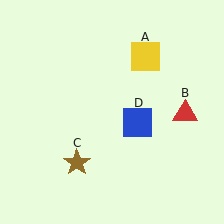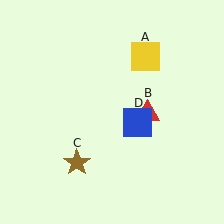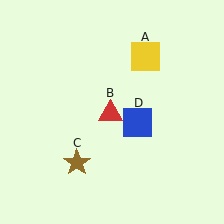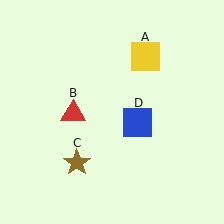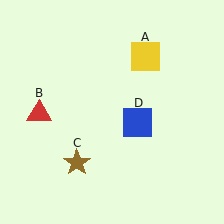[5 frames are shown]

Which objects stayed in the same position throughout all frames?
Yellow square (object A) and brown star (object C) and blue square (object D) remained stationary.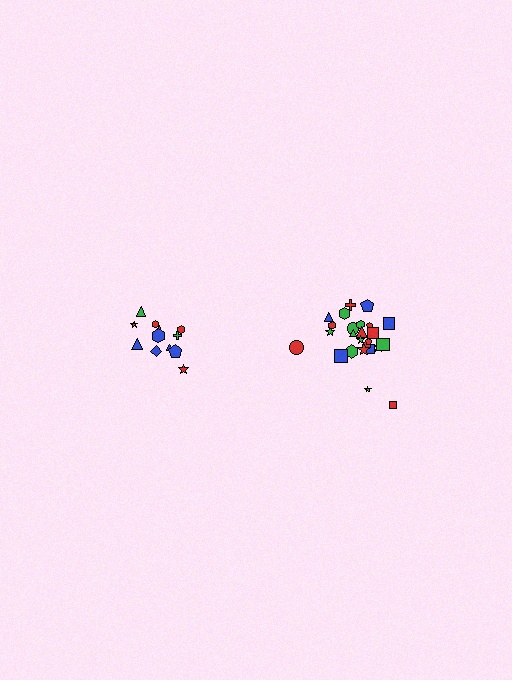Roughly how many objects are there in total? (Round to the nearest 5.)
Roughly 35 objects in total.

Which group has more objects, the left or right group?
The right group.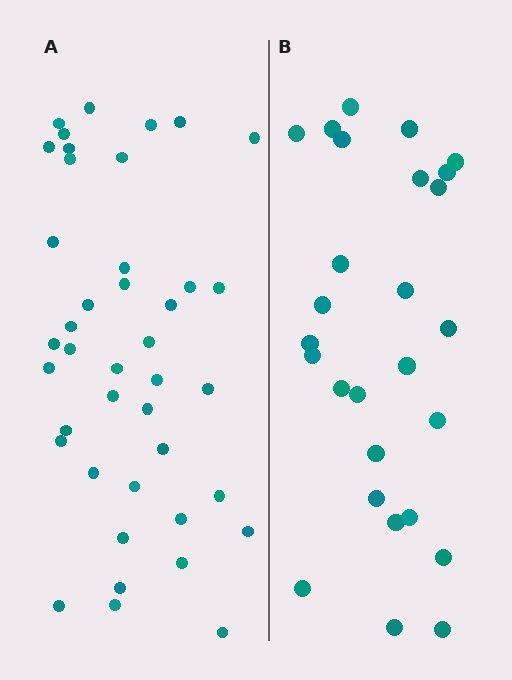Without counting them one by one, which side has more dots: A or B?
Region A (the left region) has more dots.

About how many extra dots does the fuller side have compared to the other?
Region A has approximately 15 more dots than region B.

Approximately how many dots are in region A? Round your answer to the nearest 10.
About 40 dots. (The exact count is 41, which rounds to 40.)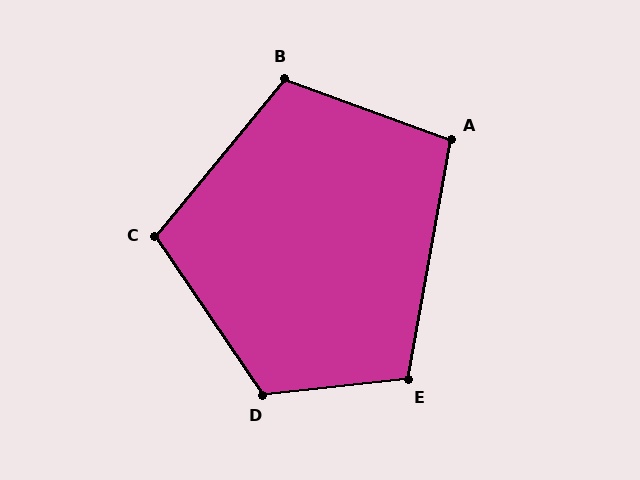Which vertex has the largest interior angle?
D, at approximately 118 degrees.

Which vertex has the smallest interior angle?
A, at approximately 100 degrees.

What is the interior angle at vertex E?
Approximately 106 degrees (obtuse).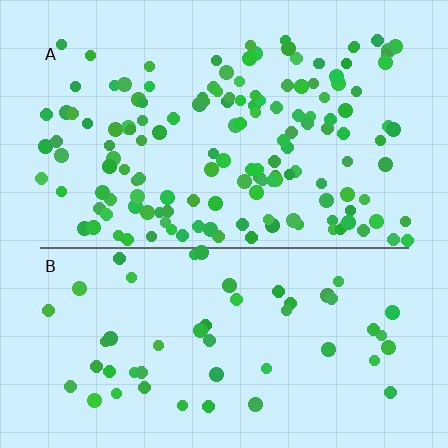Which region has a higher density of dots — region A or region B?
A (the top).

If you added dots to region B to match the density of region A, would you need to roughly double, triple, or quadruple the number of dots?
Approximately triple.